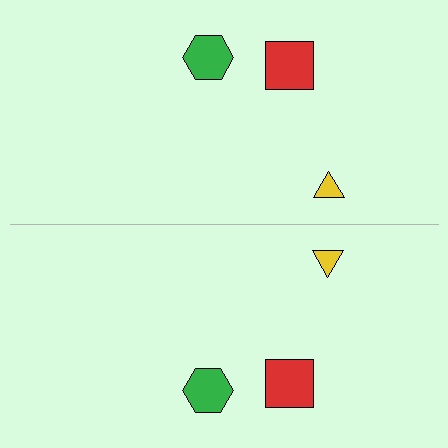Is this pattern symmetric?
Yes, this pattern has bilateral (reflection) symmetry.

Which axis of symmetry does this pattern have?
The pattern has a horizontal axis of symmetry running through the center of the image.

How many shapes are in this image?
There are 6 shapes in this image.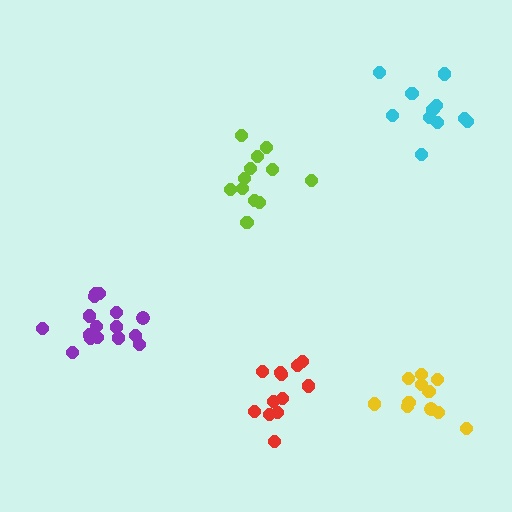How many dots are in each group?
Group 1: 12 dots, Group 2: 11 dots, Group 3: 12 dots, Group 4: 11 dots, Group 5: 17 dots (63 total).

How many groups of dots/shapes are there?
There are 5 groups.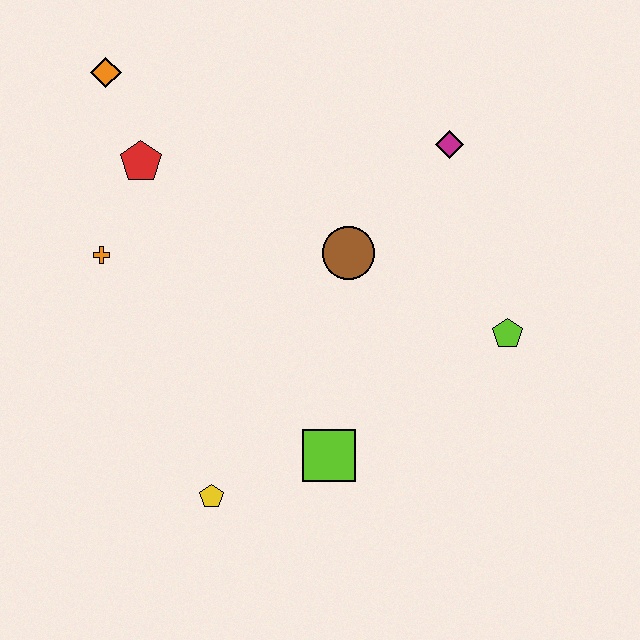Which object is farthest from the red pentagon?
The lime pentagon is farthest from the red pentagon.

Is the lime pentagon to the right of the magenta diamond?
Yes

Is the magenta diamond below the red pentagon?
No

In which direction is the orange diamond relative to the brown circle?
The orange diamond is to the left of the brown circle.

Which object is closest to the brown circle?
The magenta diamond is closest to the brown circle.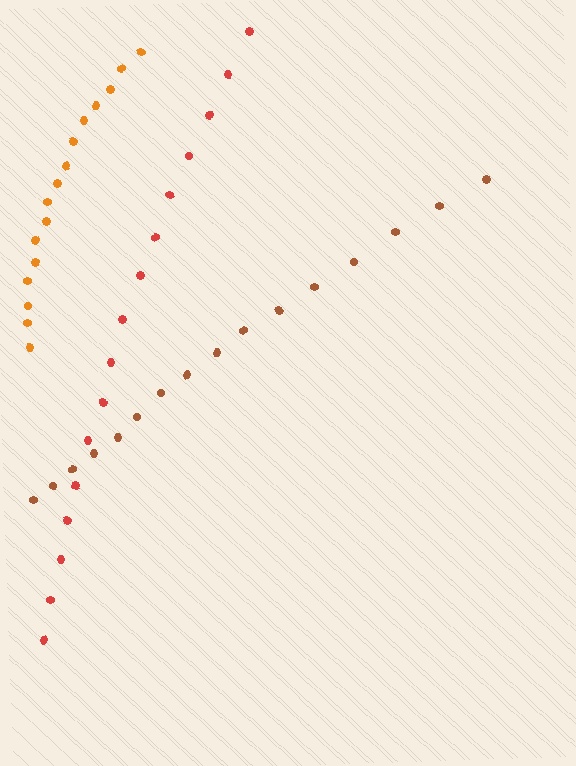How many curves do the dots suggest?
There are 3 distinct paths.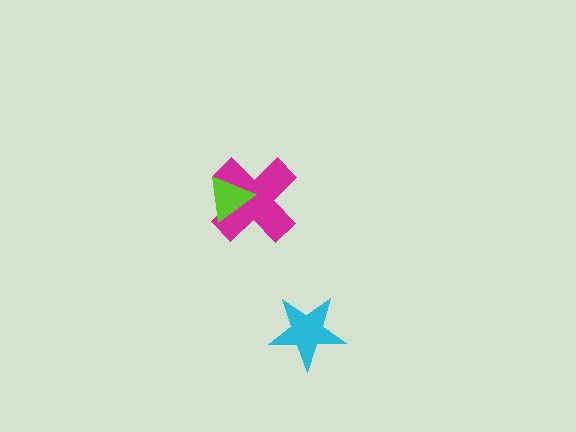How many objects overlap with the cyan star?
0 objects overlap with the cyan star.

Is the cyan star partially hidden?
No, no other shape covers it.